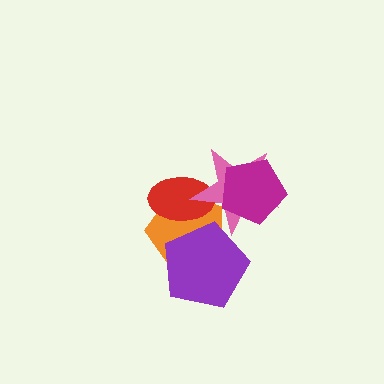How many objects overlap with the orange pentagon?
3 objects overlap with the orange pentagon.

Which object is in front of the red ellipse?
The pink star is in front of the red ellipse.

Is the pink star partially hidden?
Yes, it is partially covered by another shape.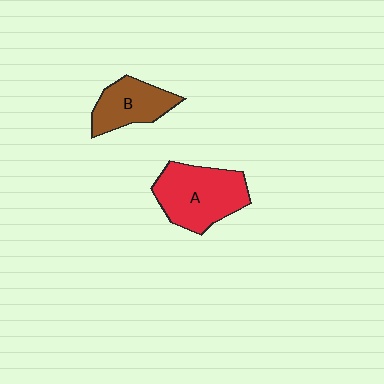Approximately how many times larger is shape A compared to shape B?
Approximately 1.5 times.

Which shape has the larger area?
Shape A (red).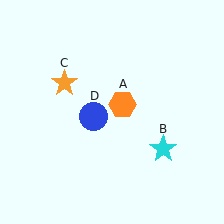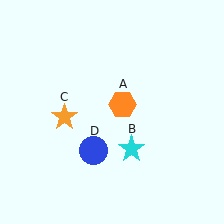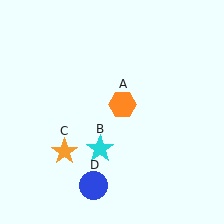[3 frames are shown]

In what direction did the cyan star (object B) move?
The cyan star (object B) moved left.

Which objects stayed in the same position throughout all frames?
Orange hexagon (object A) remained stationary.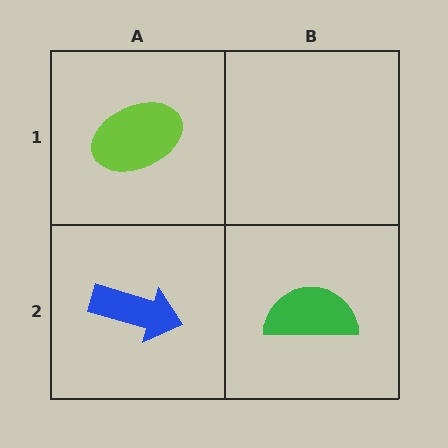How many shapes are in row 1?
1 shape.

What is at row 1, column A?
A lime ellipse.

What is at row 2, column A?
A blue arrow.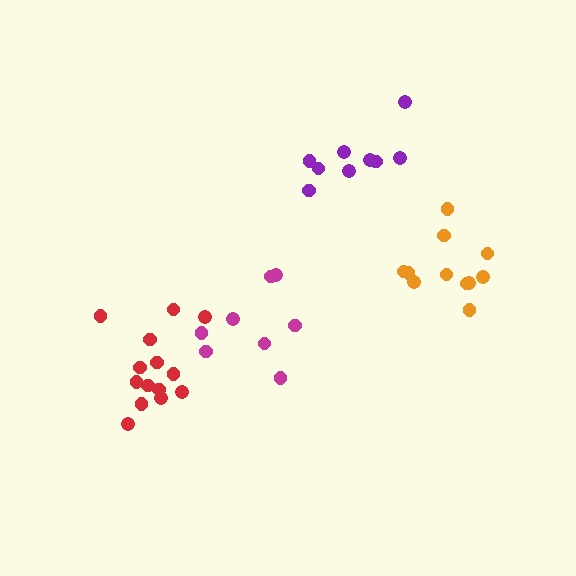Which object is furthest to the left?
The red cluster is leftmost.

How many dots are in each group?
Group 1: 11 dots, Group 2: 8 dots, Group 3: 9 dots, Group 4: 14 dots (42 total).